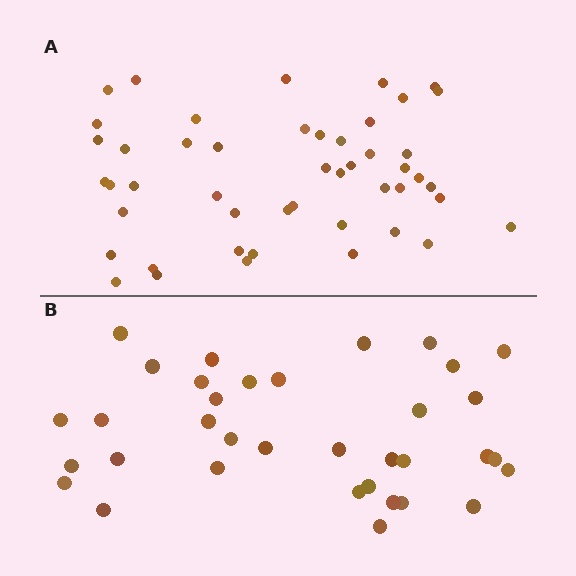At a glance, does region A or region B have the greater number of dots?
Region A (the top region) has more dots.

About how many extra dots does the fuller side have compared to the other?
Region A has approximately 15 more dots than region B.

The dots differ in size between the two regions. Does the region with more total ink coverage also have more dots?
No. Region B has more total ink coverage because its dots are larger, but region A actually contains more individual dots. Total area can be misleading — the number of items is what matters here.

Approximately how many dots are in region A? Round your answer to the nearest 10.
About 50 dots. (The exact count is 48, which rounds to 50.)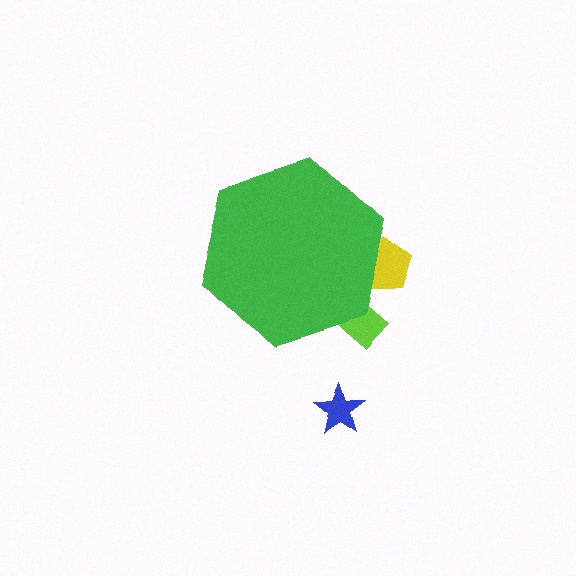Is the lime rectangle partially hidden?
Yes, the lime rectangle is partially hidden behind the green hexagon.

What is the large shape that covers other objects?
A green hexagon.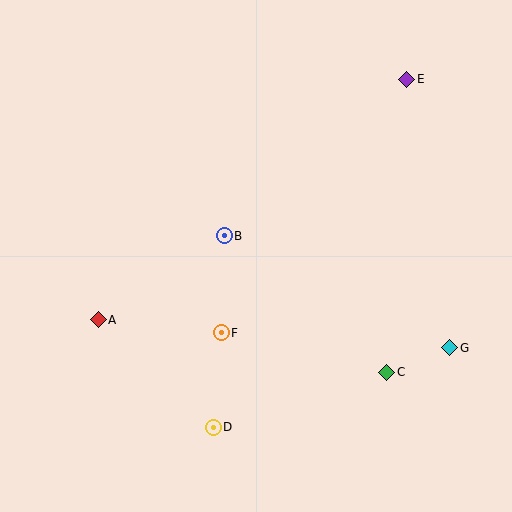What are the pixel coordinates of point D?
Point D is at (213, 427).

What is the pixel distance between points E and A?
The distance between E and A is 391 pixels.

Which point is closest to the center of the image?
Point B at (224, 236) is closest to the center.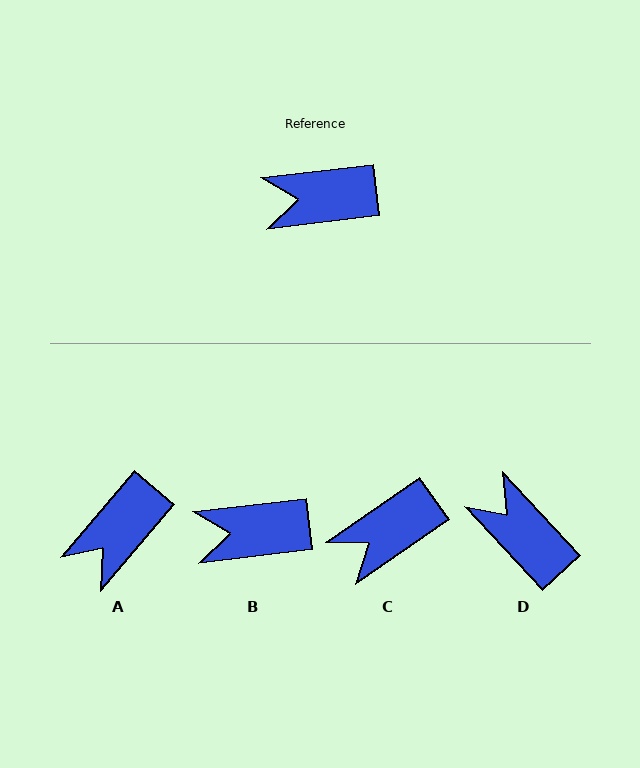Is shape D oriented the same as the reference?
No, it is off by about 54 degrees.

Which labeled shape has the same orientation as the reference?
B.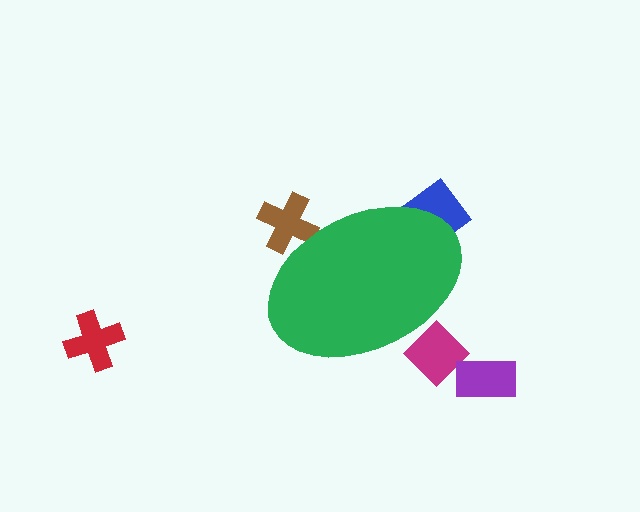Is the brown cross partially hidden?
Yes, the brown cross is partially hidden behind the green ellipse.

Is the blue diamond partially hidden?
Yes, the blue diamond is partially hidden behind the green ellipse.